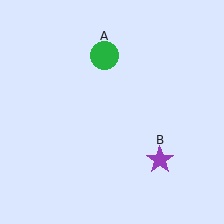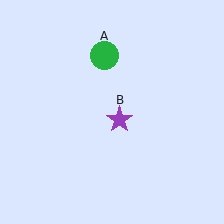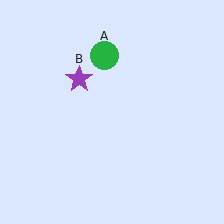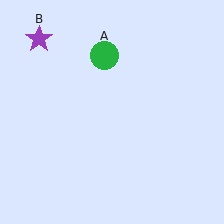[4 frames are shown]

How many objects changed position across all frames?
1 object changed position: purple star (object B).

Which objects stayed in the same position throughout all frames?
Green circle (object A) remained stationary.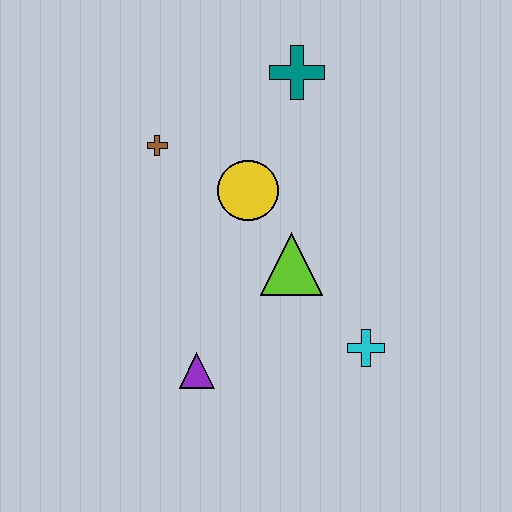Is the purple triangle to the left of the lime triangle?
Yes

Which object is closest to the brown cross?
The yellow circle is closest to the brown cross.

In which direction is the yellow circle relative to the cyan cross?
The yellow circle is above the cyan cross.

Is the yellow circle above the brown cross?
No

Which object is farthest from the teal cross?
The purple triangle is farthest from the teal cross.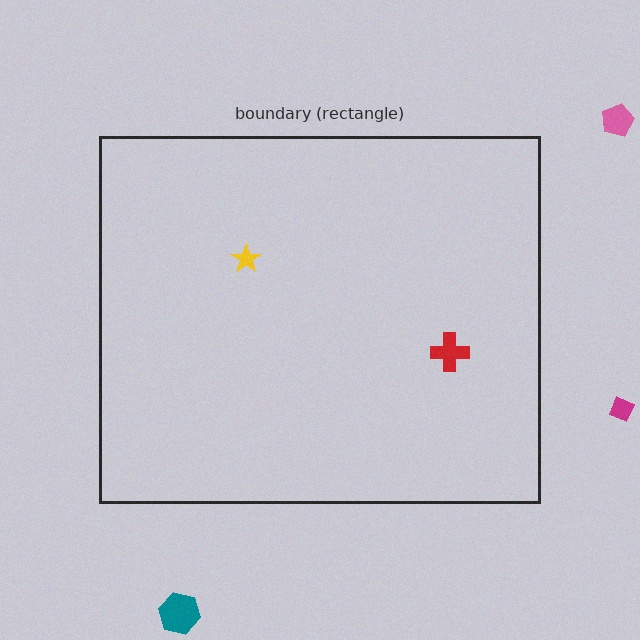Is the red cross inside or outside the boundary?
Inside.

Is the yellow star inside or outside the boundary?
Inside.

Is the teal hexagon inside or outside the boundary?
Outside.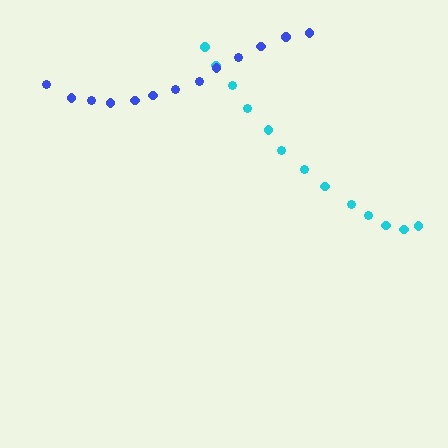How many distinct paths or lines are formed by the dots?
There are 2 distinct paths.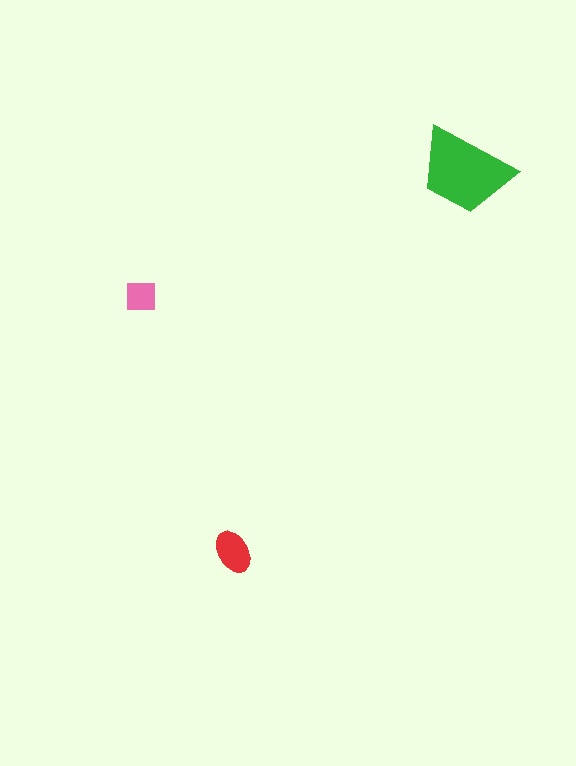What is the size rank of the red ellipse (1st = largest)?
2nd.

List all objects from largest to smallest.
The green trapezoid, the red ellipse, the pink square.